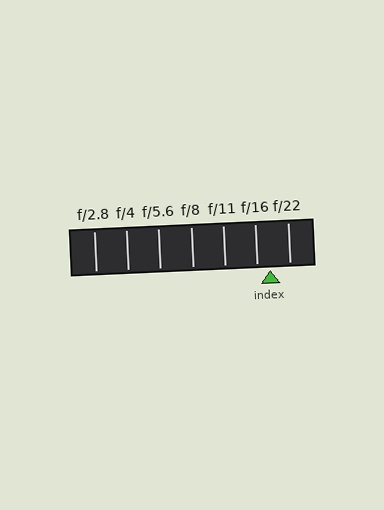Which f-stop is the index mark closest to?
The index mark is closest to f/16.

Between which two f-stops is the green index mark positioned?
The index mark is between f/16 and f/22.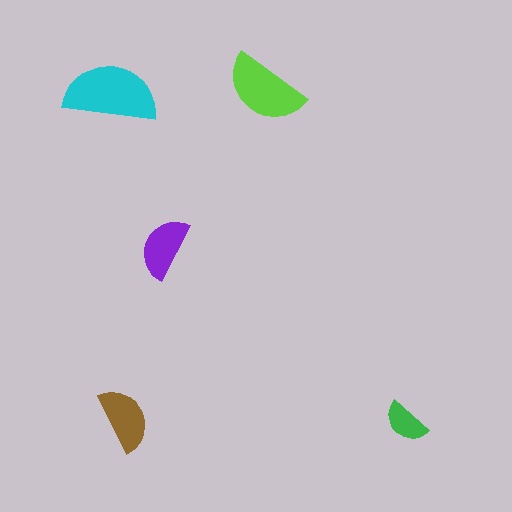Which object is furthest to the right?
The green semicircle is rightmost.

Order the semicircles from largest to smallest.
the cyan one, the lime one, the brown one, the purple one, the green one.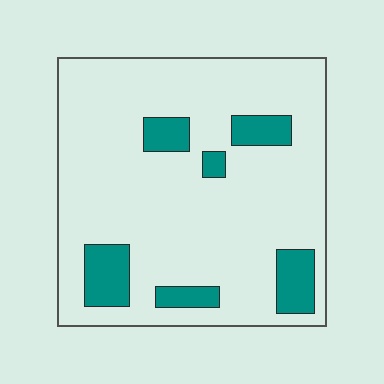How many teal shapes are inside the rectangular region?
6.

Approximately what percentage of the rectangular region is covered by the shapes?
Approximately 15%.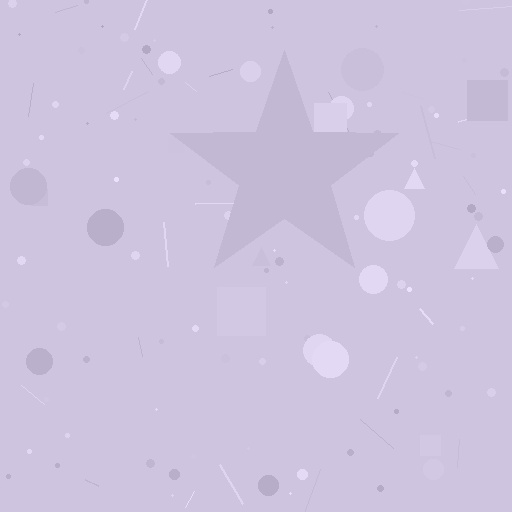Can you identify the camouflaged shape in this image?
The camouflaged shape is a star.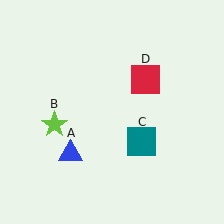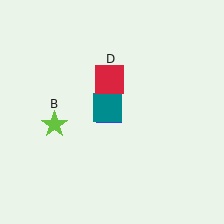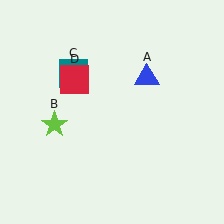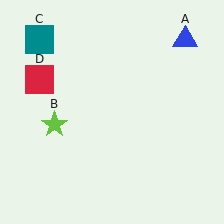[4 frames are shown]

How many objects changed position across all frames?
3 objects changed position: blue triangle (object A), teal square (object C), red square (object D).